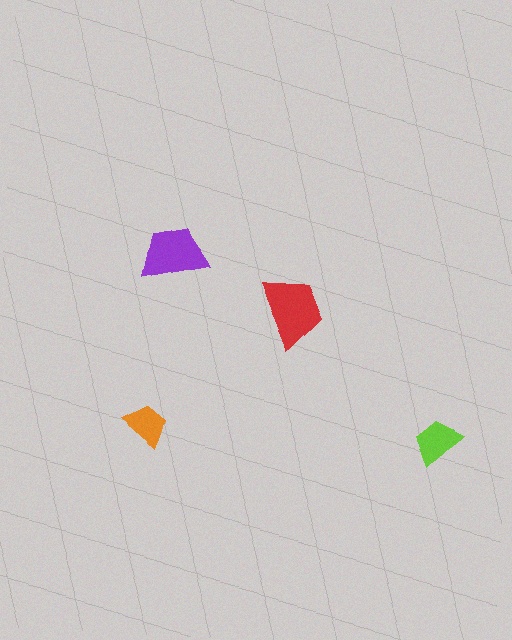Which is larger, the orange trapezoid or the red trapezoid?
The red one.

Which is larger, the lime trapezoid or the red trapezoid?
The red one.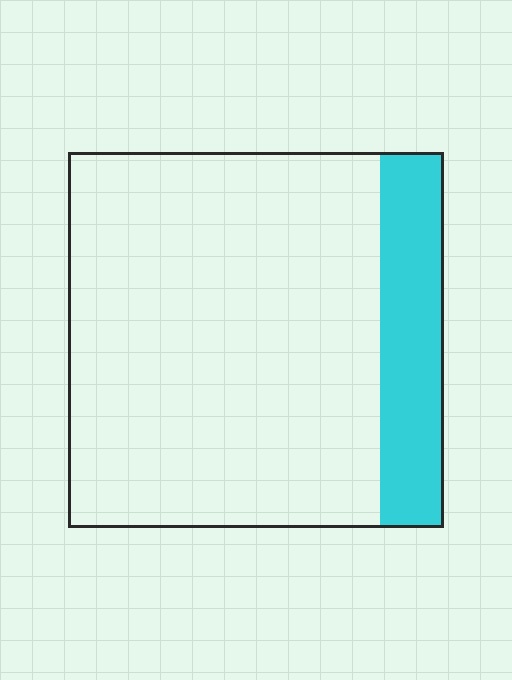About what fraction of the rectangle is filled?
About one sixth (1/6).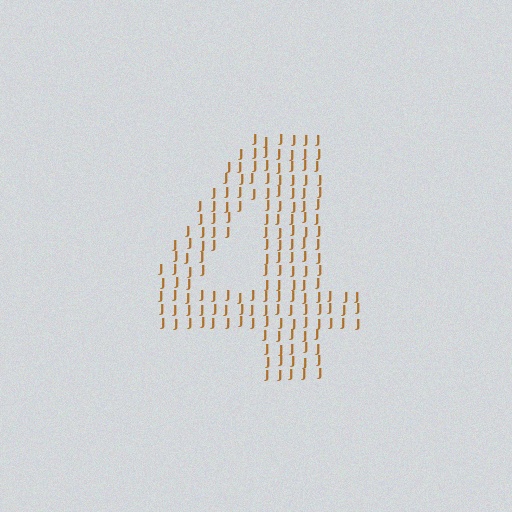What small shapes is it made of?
It is made of small letter J's.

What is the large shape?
The large shape is the digit 4.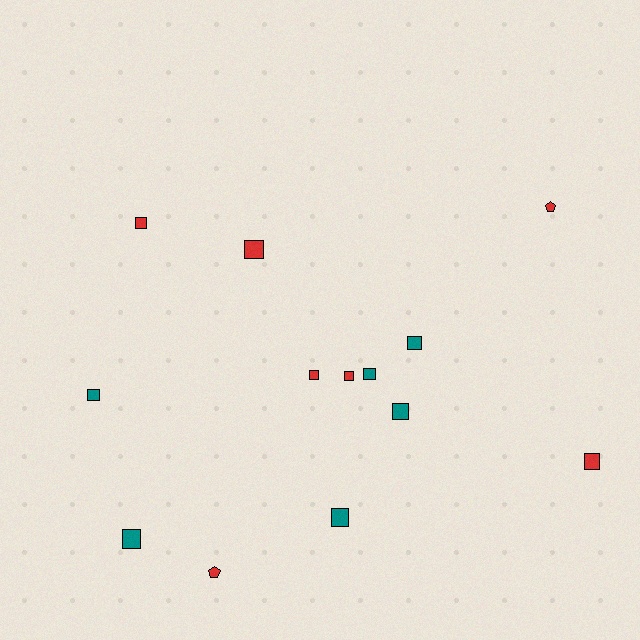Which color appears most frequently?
Red, with 7 objects.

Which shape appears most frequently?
Square, with 11 objects.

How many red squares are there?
There are 5 red squares.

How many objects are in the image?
There are 13 objects.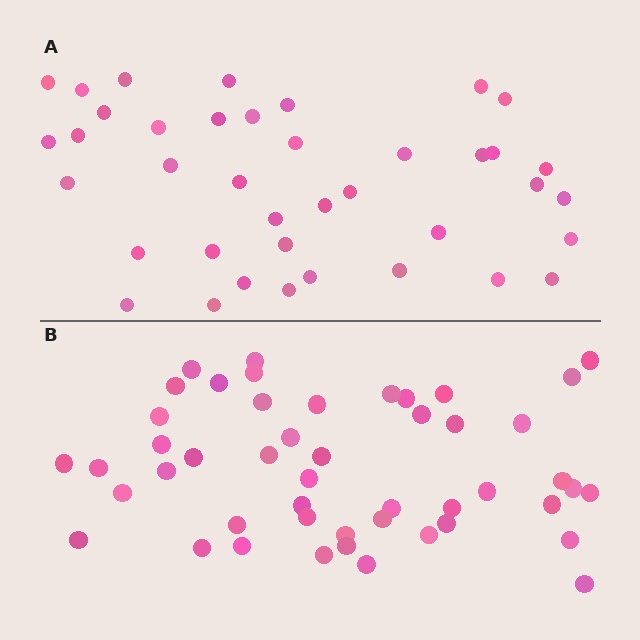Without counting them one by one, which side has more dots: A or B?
Region B (the bottom region) has more dots.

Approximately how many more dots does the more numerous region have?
Region B has roughly 8 or so more dots than region A.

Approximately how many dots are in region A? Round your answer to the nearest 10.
About 40 dots. (The exact count is 39, which rounds to 40.)